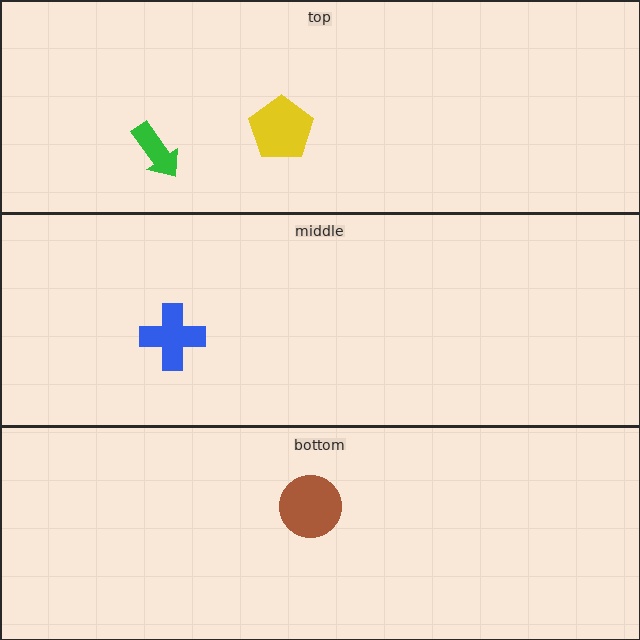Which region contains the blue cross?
The middle region.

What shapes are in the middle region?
The blue cross.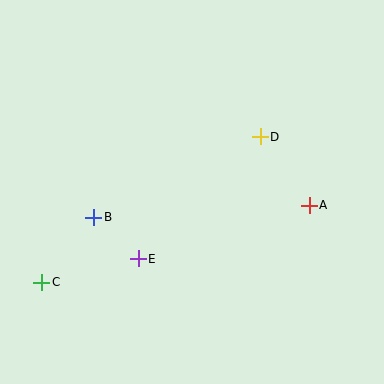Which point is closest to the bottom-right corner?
Point A is closest to the bottom-right corner.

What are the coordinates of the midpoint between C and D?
The midpoint between C and D is at (151, 210).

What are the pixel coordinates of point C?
Point C is at (42, 282).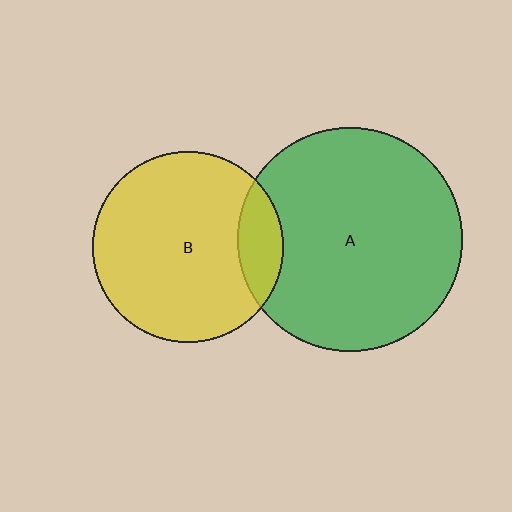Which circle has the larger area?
Circle A (green).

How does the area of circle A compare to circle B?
Approximately 1.4 times.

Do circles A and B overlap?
Yes.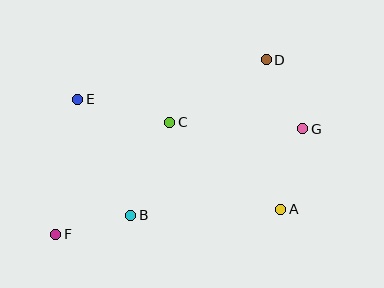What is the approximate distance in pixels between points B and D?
The distance between B and D is approximately 207 pixels.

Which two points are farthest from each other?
Points D and F are farthest from each other.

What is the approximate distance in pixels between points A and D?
The distance between A and D is approximately 150 pixels.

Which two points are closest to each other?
Points B and F are closest to each other.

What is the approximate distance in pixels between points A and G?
The distance between A and G is approximately 83 pixels.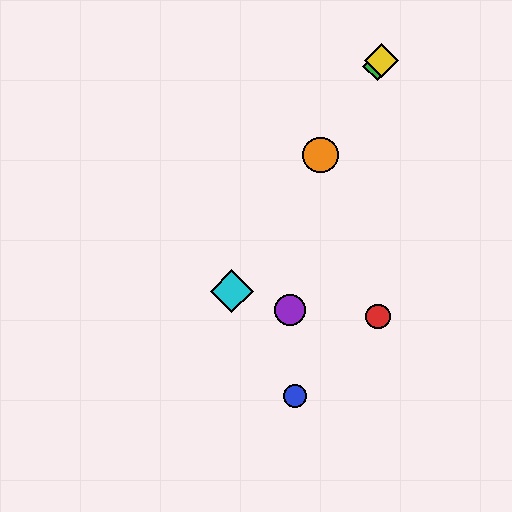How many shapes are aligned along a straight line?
4 shapes (the green diamond, the yellow diamond, the orange circle, the cyan diamond) are aligned along a straight line.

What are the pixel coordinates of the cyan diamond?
The cyan diamond is at (232, 291).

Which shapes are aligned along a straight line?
The green diamond, the yellow diamond, the orange circle, the cyan diamond are aligned along a straight line.